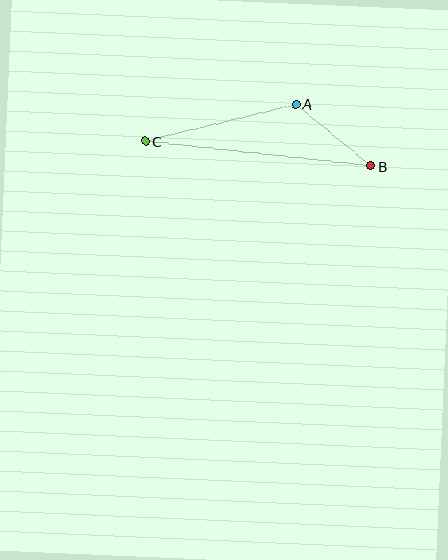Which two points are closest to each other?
Points A and B are closest to each other.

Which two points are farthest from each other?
Points B and C are farthest from each other.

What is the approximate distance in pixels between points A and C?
The distance between A and C is approximately 155 pixels.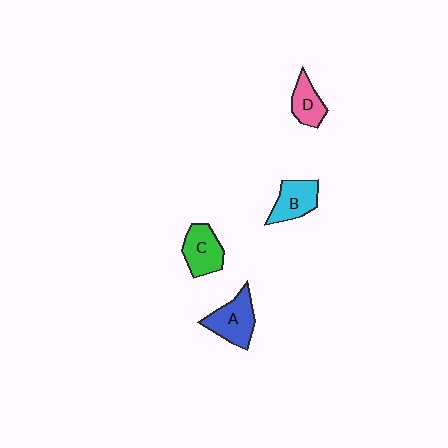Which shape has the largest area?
Shape A (blue).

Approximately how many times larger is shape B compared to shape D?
Approximately 1.3 times.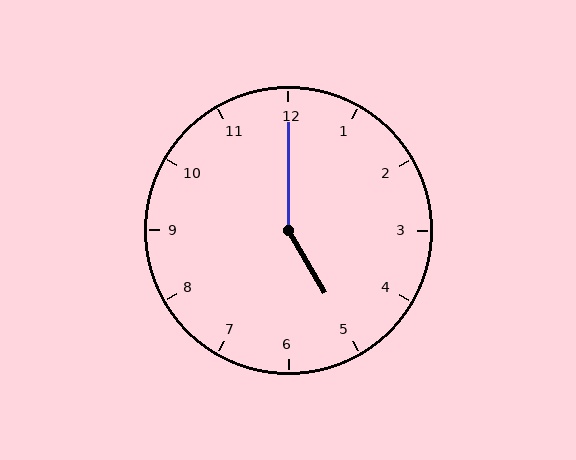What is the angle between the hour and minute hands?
Approximately 150 degrees.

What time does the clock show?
5:00.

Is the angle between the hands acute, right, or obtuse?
It is obtuse.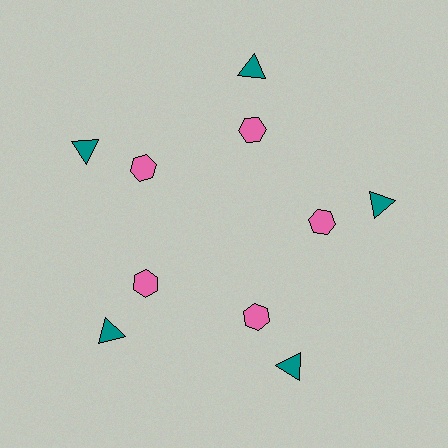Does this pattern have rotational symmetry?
Yes, this pattern has 5-fold rotational symmetry. It looks the same after rotating 72 degrees around the center.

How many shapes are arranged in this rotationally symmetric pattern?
There are 10 shapes, arranged in 5 groups of 2.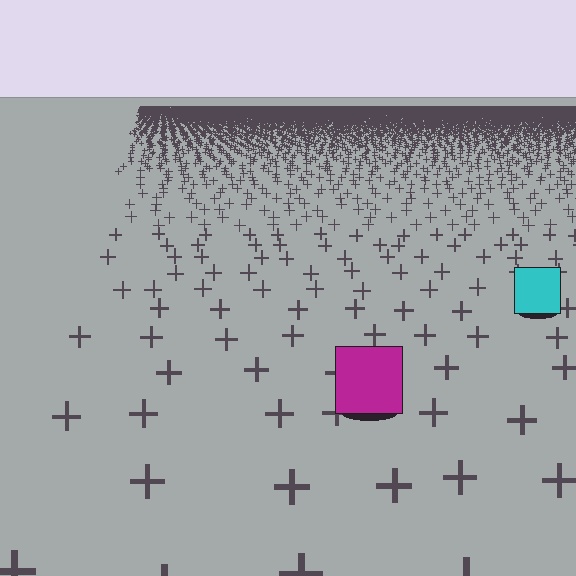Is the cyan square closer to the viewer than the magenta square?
No. The magenta square is closer — you can tell from the texture gradient: the ground texture is coarser near it.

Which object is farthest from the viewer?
The cyan square is farthest from the viewer. It appears smaller and the ground texture around it is denser.